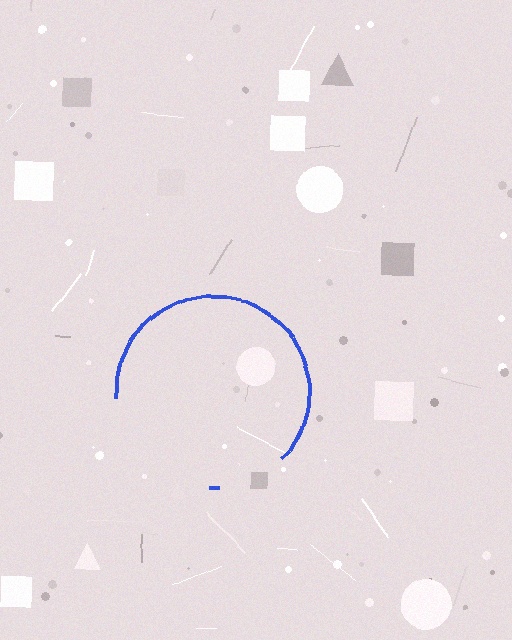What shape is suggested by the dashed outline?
The dashed outline suggests a circle.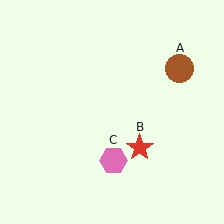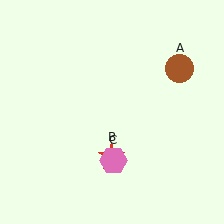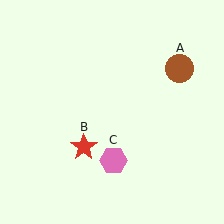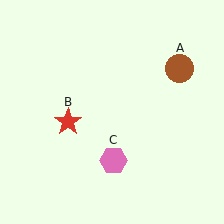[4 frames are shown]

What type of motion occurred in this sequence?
The red star (object B) rotated clockwise around the center of the scene.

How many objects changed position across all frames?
1 object changed position: red star (object B).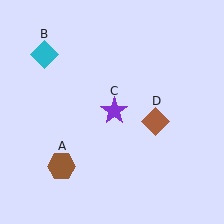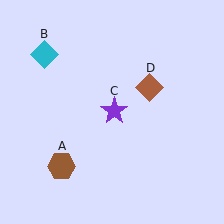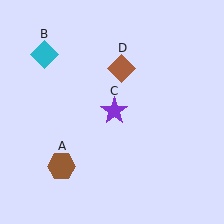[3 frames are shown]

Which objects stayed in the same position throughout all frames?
Brown hexagon (object A) and cyan diamond (object B) and purple star (object C) remained stationary.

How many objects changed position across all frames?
1 object changed position: brown diamond (object D).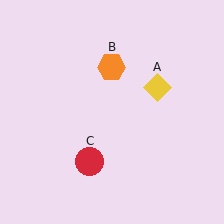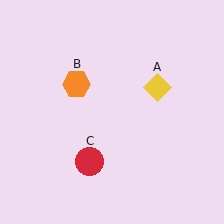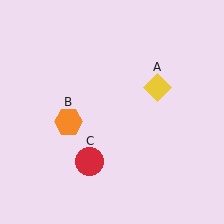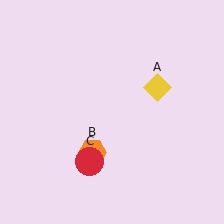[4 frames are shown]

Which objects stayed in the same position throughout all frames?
Yellow diamond (object A) and red circle (object C) remained stationary.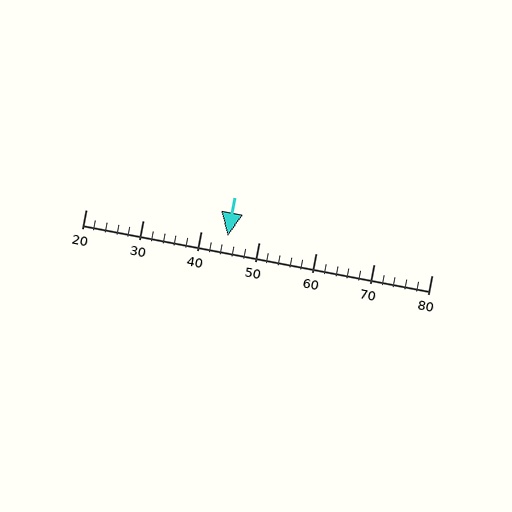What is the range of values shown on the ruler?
The ruler shows values from 20 to 80.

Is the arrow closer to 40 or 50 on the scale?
The arrow is closer to 40.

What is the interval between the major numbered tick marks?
The major tick marks are spaced 10 units apart.